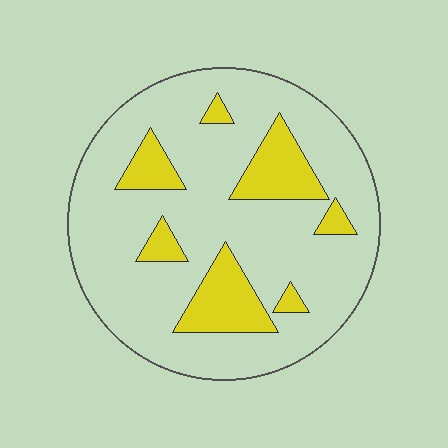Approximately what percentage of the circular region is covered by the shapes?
Approximately 20%.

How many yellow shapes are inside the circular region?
7.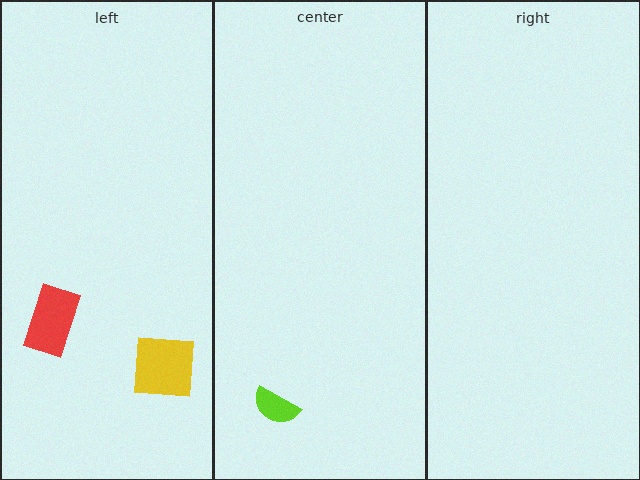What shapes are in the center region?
The lime semicircle.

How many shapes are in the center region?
1.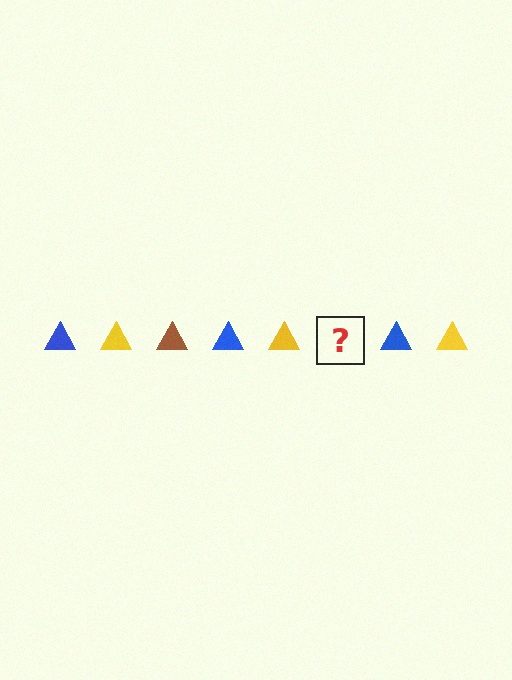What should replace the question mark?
The question mark should be replaced with a brown triangle.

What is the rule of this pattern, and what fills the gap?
The rule is that the pattern cycles through blue, yellow, brown triangles. The gap should be filled with a brown triangle.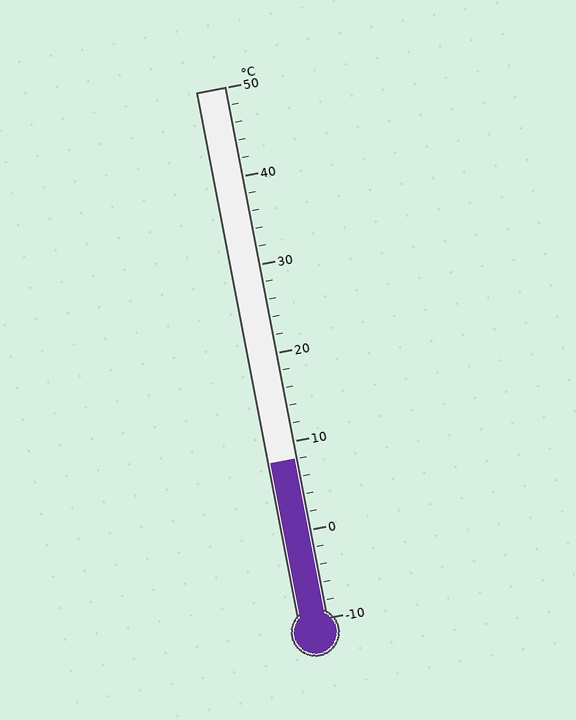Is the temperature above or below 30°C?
The temperature is below 30°C.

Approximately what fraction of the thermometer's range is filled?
The thermometer is filled to approximately 30% of its range.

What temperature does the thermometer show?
The thermometer shows approximately 8°C.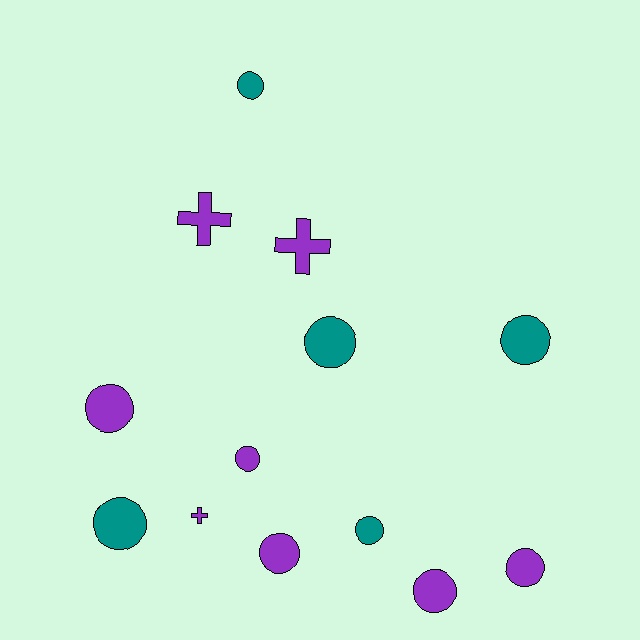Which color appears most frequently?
Purple, with 8 objects.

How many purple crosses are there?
There are 3 purple crosses.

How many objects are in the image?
There are 13 objects.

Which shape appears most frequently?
Circle, with 10 objects.